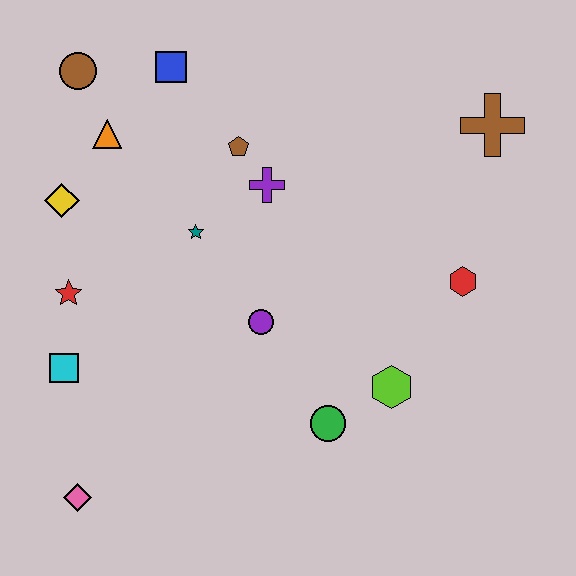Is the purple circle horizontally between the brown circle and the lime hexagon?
Yes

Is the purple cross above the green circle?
Yes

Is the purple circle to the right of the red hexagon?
No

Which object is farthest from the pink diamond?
The brown cross is farthest from the pink diamond.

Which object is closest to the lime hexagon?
The green circle is closest to the lime hexagon.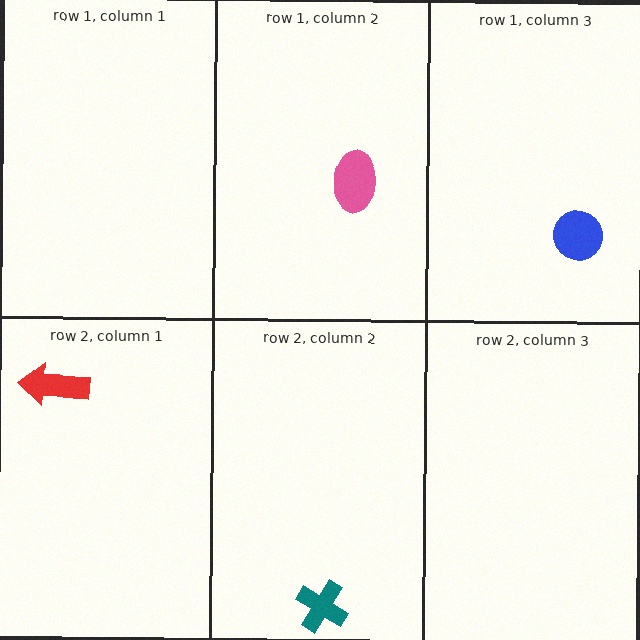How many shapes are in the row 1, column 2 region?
1.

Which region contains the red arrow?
The row 2, column 1 region.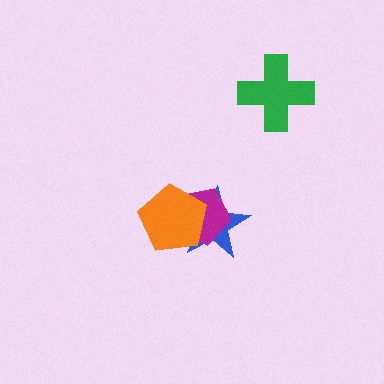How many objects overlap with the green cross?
0 objects overlap with the green cross.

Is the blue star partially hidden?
Yes, it is partially covered by another shape.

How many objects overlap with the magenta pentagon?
2 objects overlap with the magenta pentagon.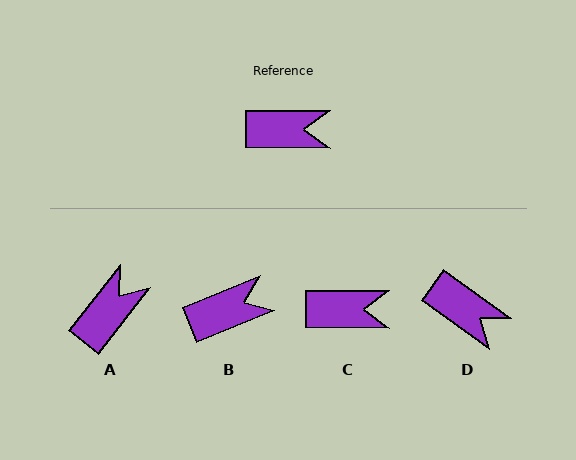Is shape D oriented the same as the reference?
No, it is off by about 35 degrees.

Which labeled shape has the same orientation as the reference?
C.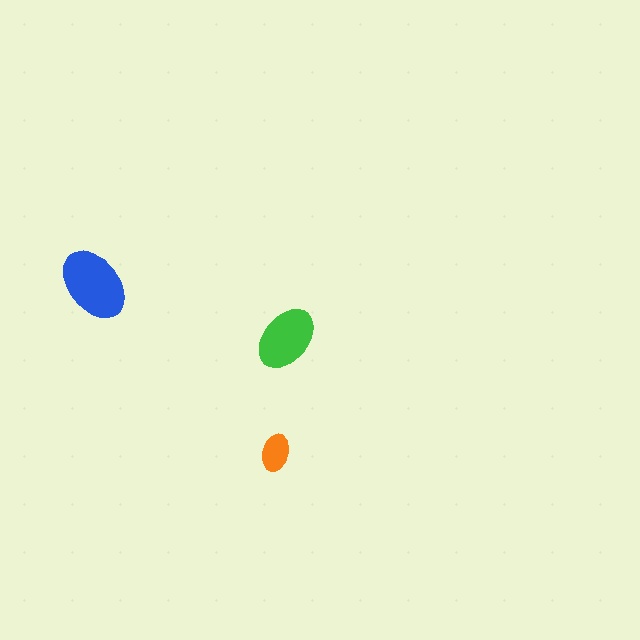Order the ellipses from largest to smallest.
the blue one, the green one, the orange one.